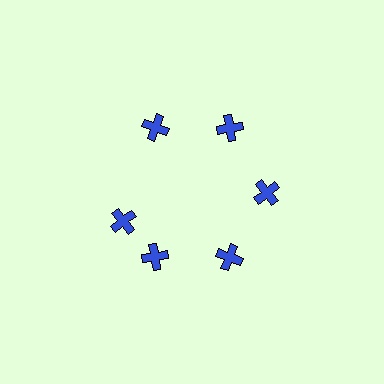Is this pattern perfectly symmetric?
No. The 6 blue crosses are arranged in a ring, but one element near the 9 o'clock position is rotated out of alignment along the ring, breaking the 6-fold rotational symmetry.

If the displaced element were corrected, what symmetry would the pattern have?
It would have 6-fold rotational symmetry — the pattern would map onto itself every 60 degrees.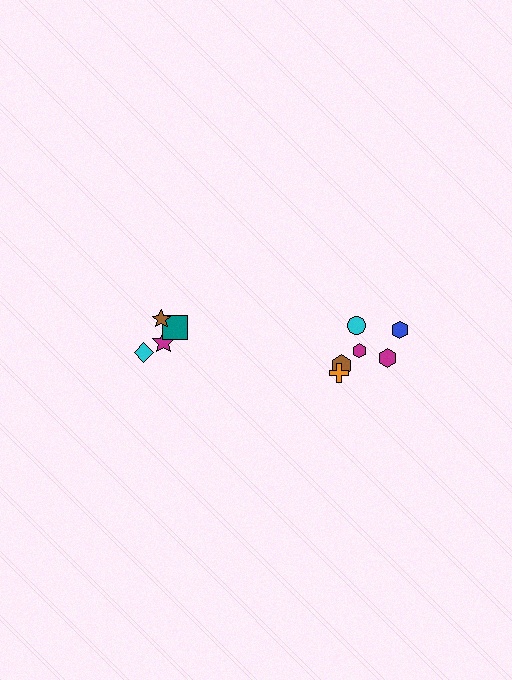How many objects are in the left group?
There are 4 objects.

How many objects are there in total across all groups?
There are 10 objects.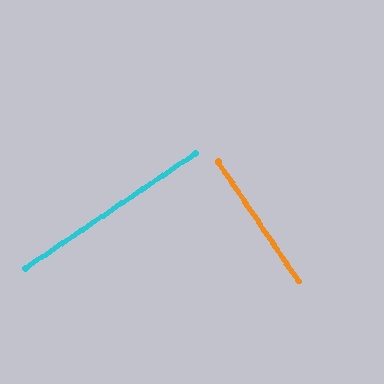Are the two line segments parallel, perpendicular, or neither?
Perpendicular — they meet at approximately 89°.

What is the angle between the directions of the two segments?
Approximately 89 degrees.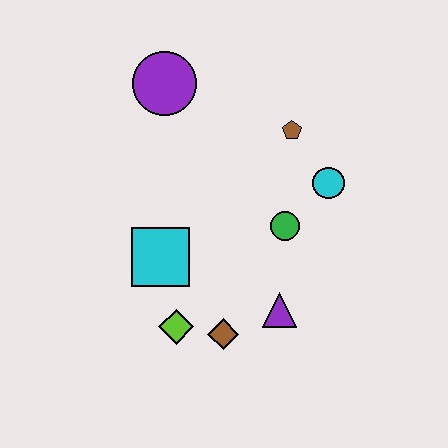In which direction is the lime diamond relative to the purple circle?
The lime diamond is below the purple circle.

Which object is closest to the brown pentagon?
The cyan circle is closest to the brown pentagon.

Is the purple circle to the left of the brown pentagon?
Yes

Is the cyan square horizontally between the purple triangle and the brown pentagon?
No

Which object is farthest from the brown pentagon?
The lime diamond is farthest from the brown pentagon.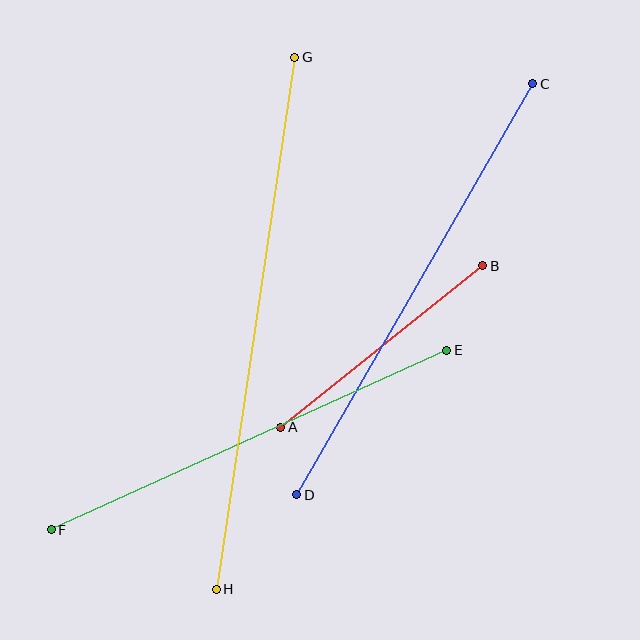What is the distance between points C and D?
The distance is approximately 474 pixels.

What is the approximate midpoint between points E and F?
The midpoint is at approximately (249, 440) pixels.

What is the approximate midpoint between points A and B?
The midpoint is at approximately (382, 347) pixels.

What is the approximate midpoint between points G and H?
The midpoint is at approximately (255, 323) pixels.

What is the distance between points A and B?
The distance is approximately 259 pixels.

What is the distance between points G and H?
The distance is approximately 538 pixels.